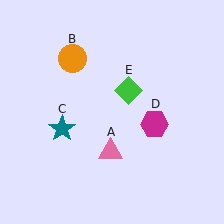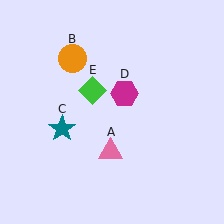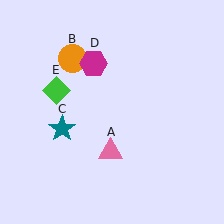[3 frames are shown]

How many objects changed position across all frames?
2 objects changed position: magenta hexagon (object D), green diamond (object E).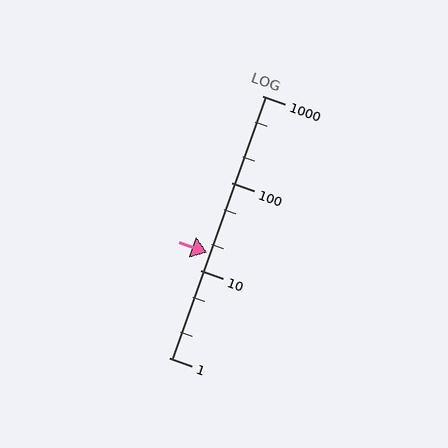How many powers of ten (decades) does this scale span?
The scale spans 3 decades, from 1 to 1000.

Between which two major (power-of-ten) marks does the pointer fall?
The pointer is between 10 and 100.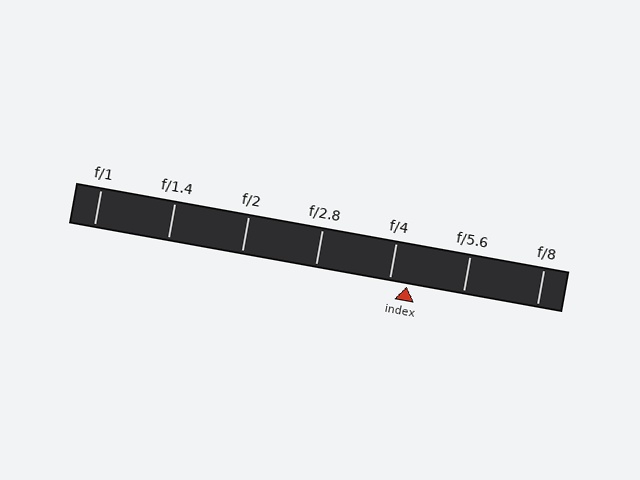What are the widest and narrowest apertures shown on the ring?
The widest aperture shown is f/1 and the narrowest is f/8.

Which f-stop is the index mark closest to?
The index mark is closest to f/4.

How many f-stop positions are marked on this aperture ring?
There are 7 f-stop positions marked.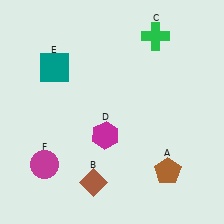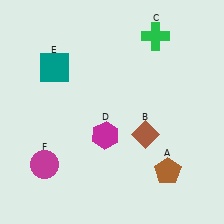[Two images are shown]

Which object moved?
The brown diamond (B) moved right.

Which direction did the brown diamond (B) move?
The brown diamond (B) moved right.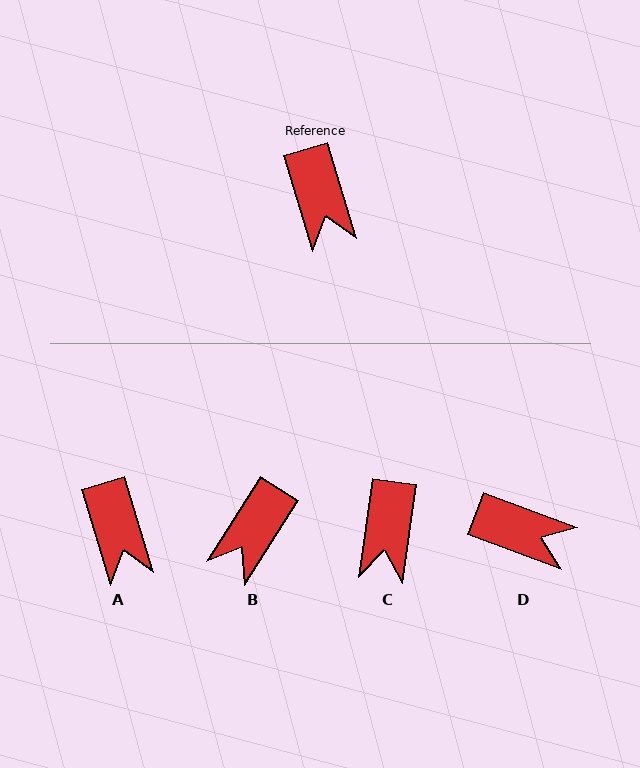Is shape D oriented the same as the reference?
No, it is off by about 53 degrees.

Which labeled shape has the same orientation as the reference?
A.